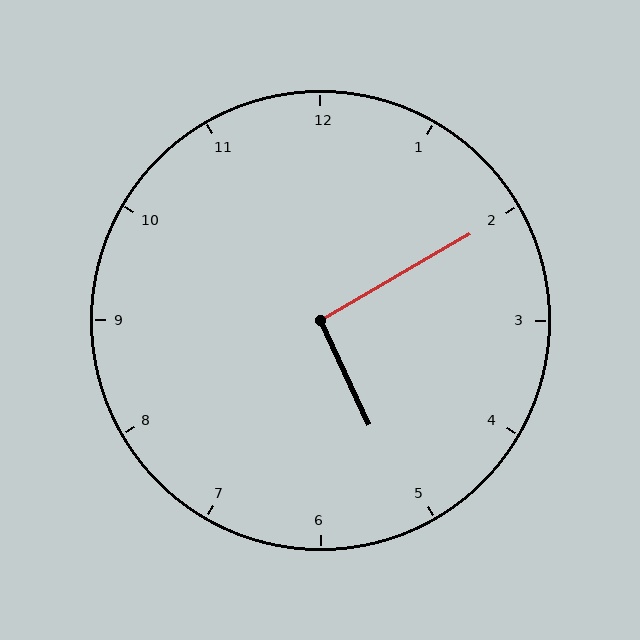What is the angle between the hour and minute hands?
Approximately 95 degrees.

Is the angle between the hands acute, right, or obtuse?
It is right.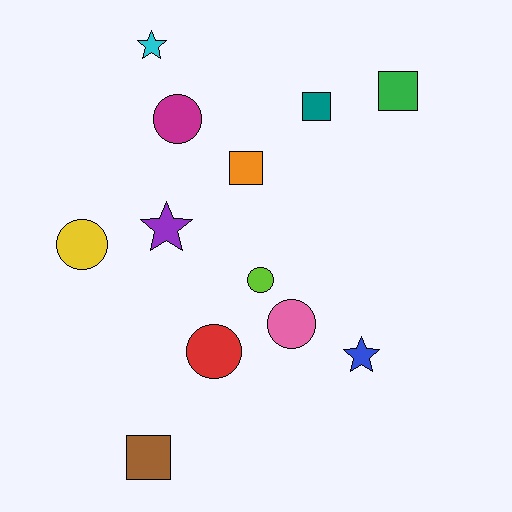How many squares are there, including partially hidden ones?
There are 4 squares.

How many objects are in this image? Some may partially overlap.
There are 12 objects.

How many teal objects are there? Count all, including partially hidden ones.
There is 1 teal object.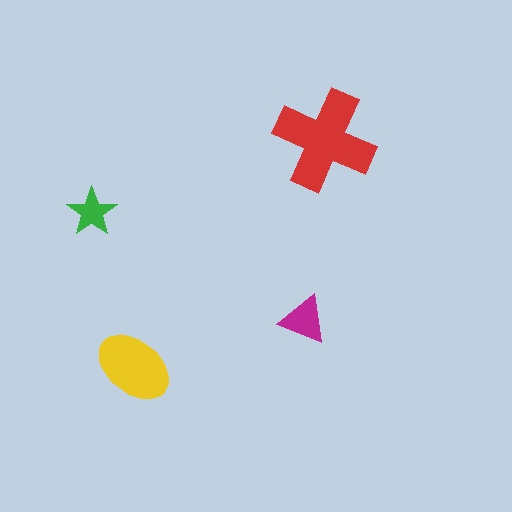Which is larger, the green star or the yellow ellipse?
The yellow ellipse.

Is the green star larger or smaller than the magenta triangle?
Smaller.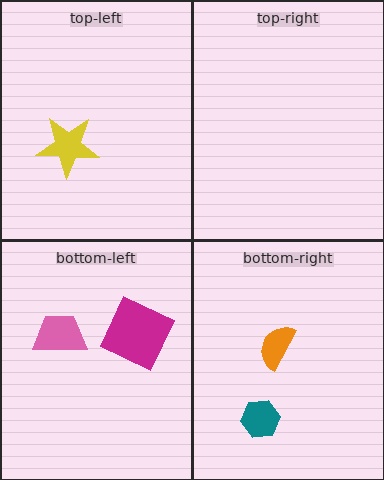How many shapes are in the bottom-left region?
2.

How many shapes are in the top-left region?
1.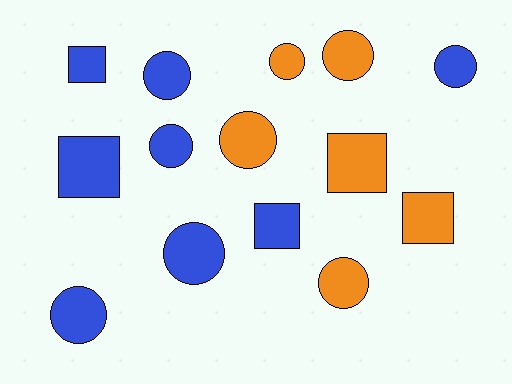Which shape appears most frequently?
Circle, with 9 objects.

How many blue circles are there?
There are 5 blue circles.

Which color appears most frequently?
Blue, with 8 objects.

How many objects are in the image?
There are 14 objects.